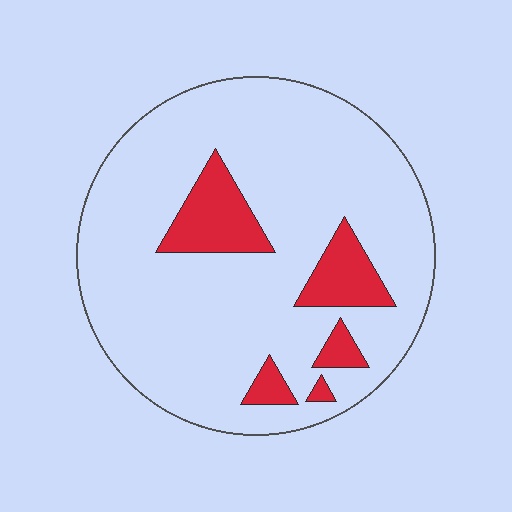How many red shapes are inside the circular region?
5.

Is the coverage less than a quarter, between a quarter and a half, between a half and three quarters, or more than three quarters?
Less than a quarter.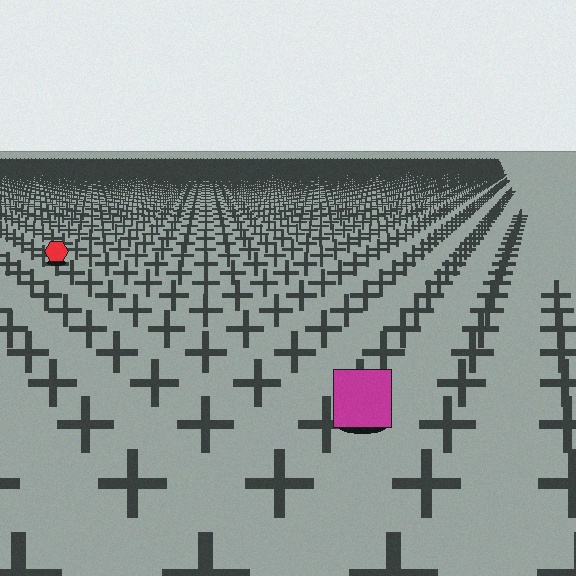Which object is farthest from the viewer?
The red hexagon is farthest from the viewer. It appears smaller and the ground texture around it is denser.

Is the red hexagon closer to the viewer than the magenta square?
No. The magenta square is closer — you can tell from the texture gradient: the ground texture is coarser near it.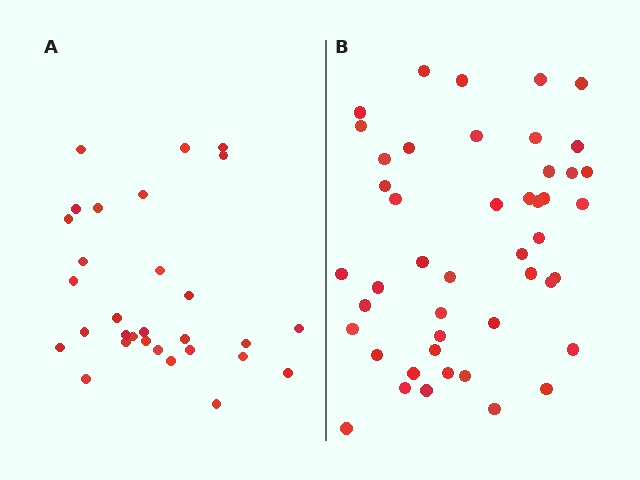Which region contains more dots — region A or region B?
Region B (the right region) has more dots.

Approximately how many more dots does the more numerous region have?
Region B has approximately 15 more dots than region A.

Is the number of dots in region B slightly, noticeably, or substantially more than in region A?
Region B has substantially more. The ratio is roughly 1.5 to 1.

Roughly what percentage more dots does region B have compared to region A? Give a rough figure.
About 55% more.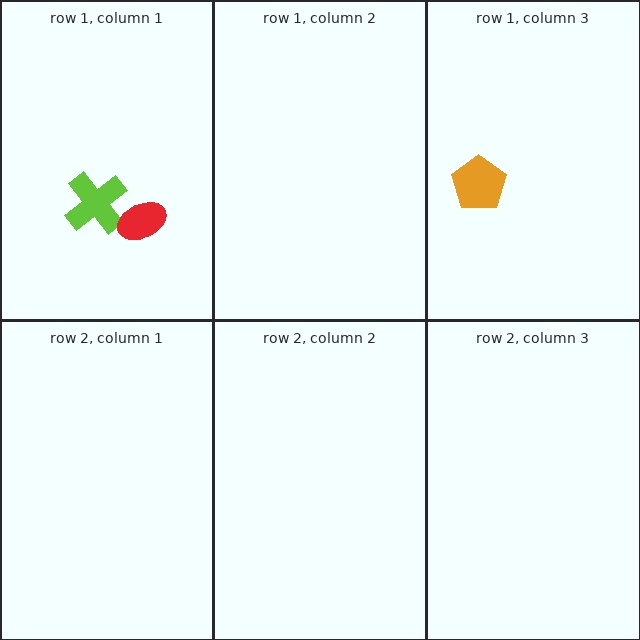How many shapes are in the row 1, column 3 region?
1.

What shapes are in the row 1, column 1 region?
The lime cross, the red ellipse.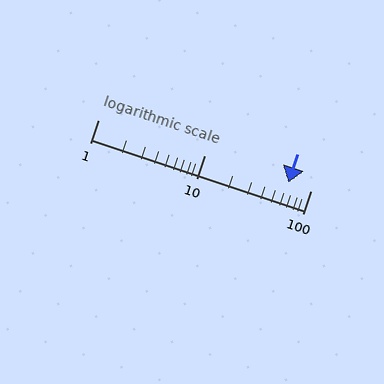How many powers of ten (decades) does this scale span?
The scale spans 2 decades, from 1 to 100.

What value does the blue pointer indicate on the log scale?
The pointer indicates approximately 62.